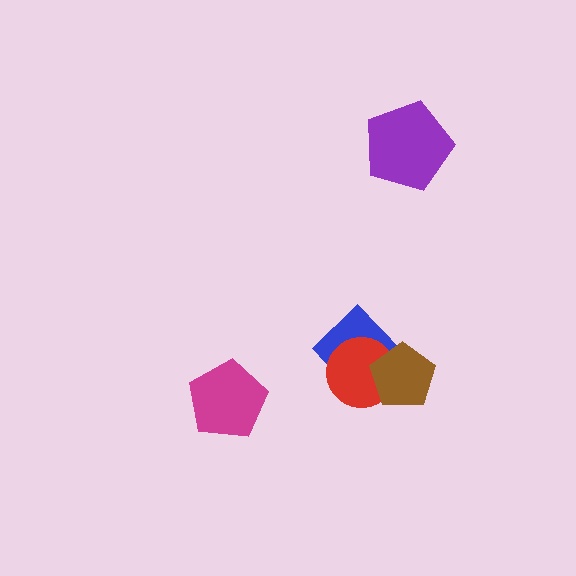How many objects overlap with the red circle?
2 objects overlap with the red circle.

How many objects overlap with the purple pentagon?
0 objects overlap with the purple pentagon.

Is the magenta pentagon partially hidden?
No, no other shape covers it.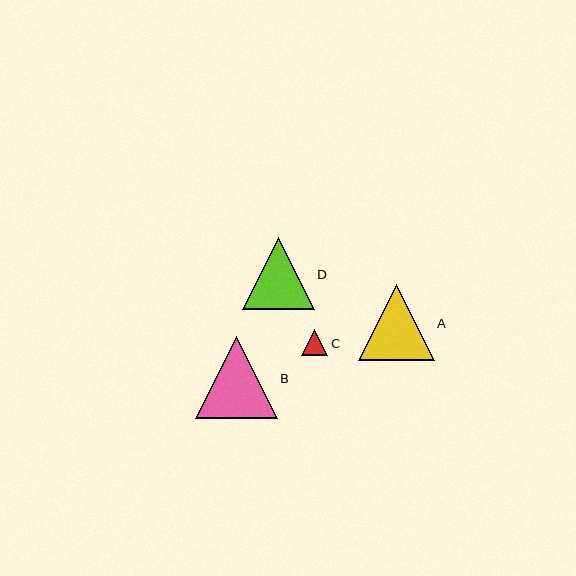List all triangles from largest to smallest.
From largest to smallest: B, A, D, C.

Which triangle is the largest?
Triangle B is the largest with a size of approximately 82 pixels.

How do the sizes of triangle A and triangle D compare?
Triangle A and triangle D are approximately the same size.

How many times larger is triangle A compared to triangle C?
Triangle A is approximately 2.9 times the size of triangle C.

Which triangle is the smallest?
Triangle C is the smallest with a size of approximately 26 pixels.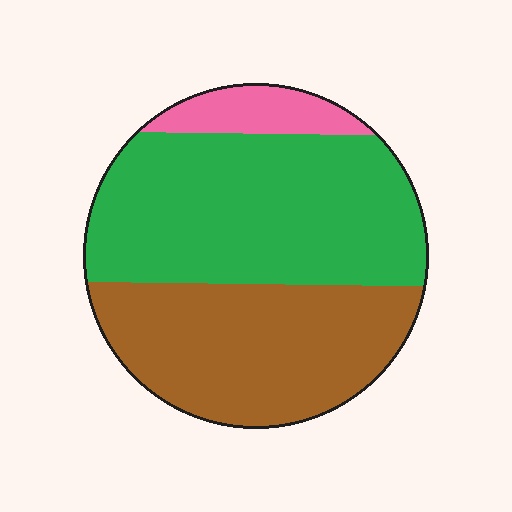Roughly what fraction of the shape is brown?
Brown takes up about two fifths (2/5) of the shape.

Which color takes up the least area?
Pink, at roughly 10%.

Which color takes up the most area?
Green, at roughly 50%.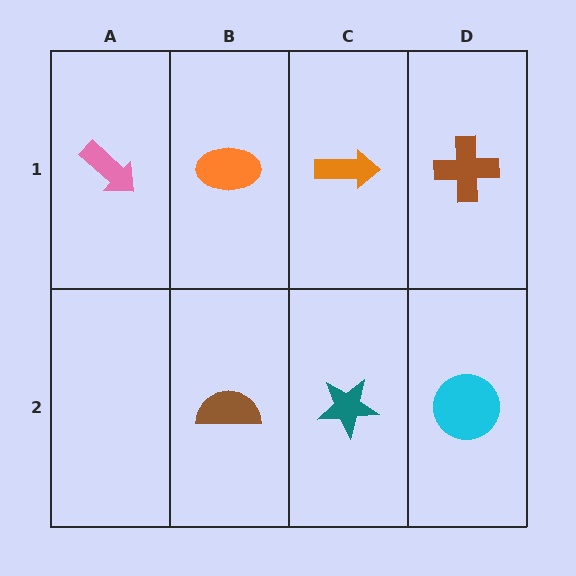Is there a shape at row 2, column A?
No, that cell is empty.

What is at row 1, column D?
A brown cross.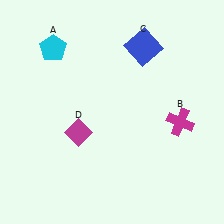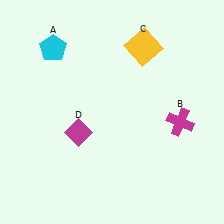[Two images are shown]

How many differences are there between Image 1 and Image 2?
There is 1 difference between the two images.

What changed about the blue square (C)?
In Image 1, C is blue. In Image 2, it changed to yellow.